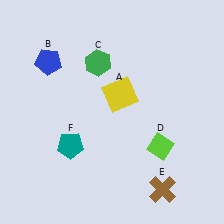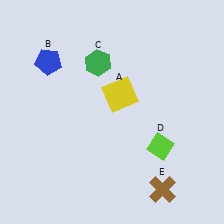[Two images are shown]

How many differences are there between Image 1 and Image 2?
There is 1 difference between the two images.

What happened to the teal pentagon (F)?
The teal pentagon (F) was removed in Image 2. It was in the bottom-left area of Image 1.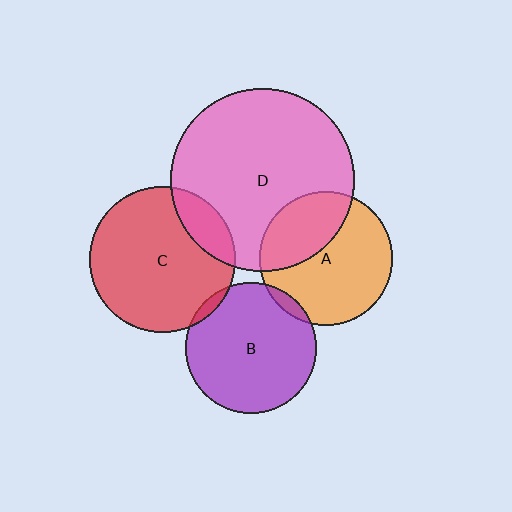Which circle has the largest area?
Circle D (pink).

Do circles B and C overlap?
Yes.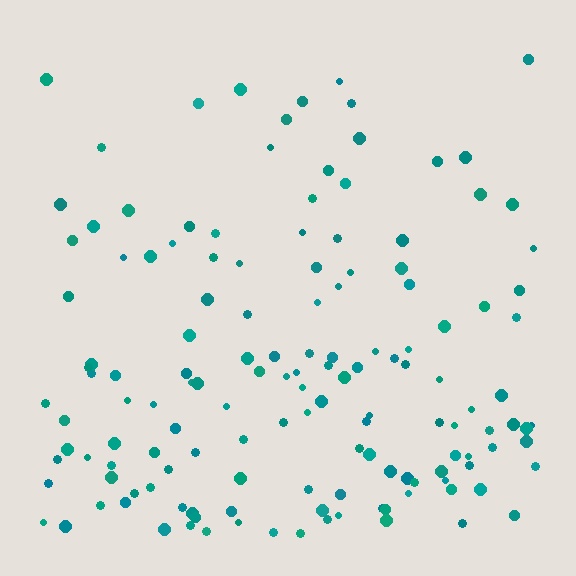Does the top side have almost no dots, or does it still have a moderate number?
Still a moderate number, just noticeably fewer than the bottom.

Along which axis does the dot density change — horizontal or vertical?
Vertical.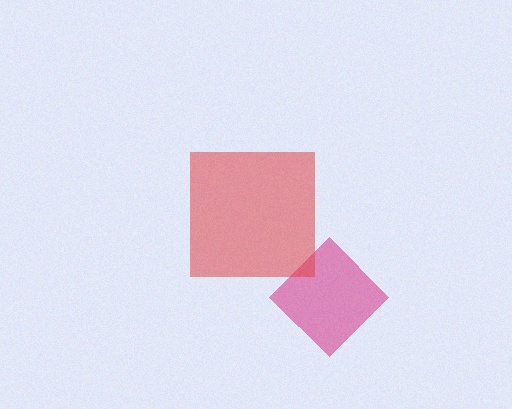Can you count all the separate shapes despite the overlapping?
Yes, there are 2 separate shapes.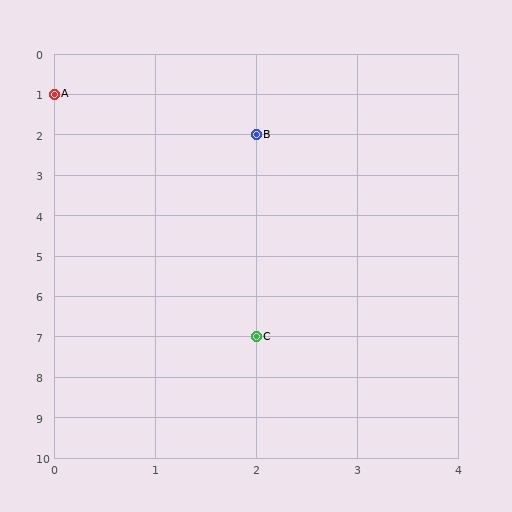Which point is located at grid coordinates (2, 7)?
Point C is at (2, 7).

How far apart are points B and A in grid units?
Points B and A are 2 columns and 1 row apart (about 2.2 grid units diagonally).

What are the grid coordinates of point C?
Point C is at grid coordinates (2, 7).